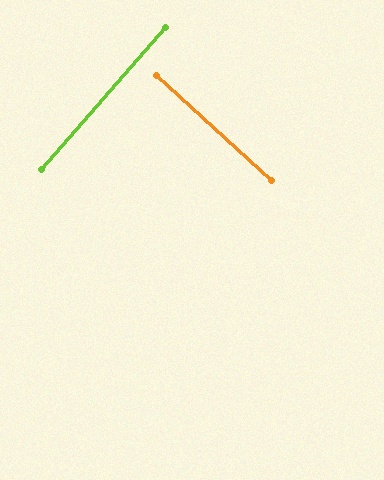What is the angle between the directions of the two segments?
Approximately 89 degrees.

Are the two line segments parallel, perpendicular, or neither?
Perpendicular — they meet at approximately 89°.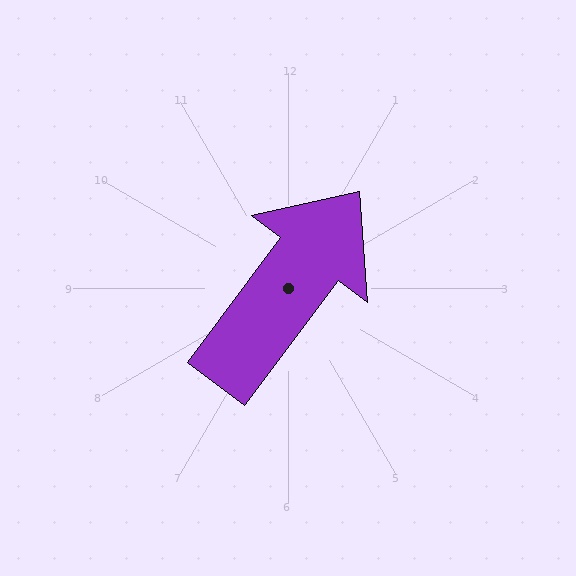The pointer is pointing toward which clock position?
Roughly 1 o'clock.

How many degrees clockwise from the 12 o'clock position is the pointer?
Approximately 37 degrees.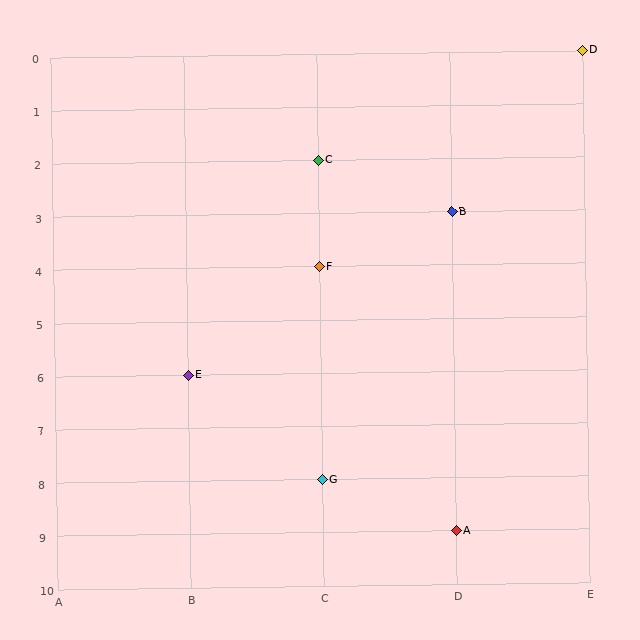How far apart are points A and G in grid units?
Points A and G are 1 column and 1 row apart (about 1.4 grid units diagonally).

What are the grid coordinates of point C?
Point C is at grid coordinates (C, 2).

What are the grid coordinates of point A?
Point A is at grid coordinates (D, 9).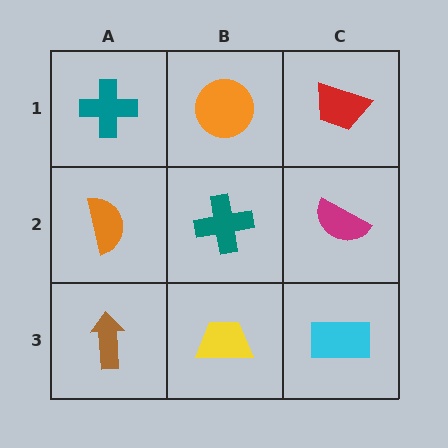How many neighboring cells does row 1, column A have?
2.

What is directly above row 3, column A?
An orange semicircle.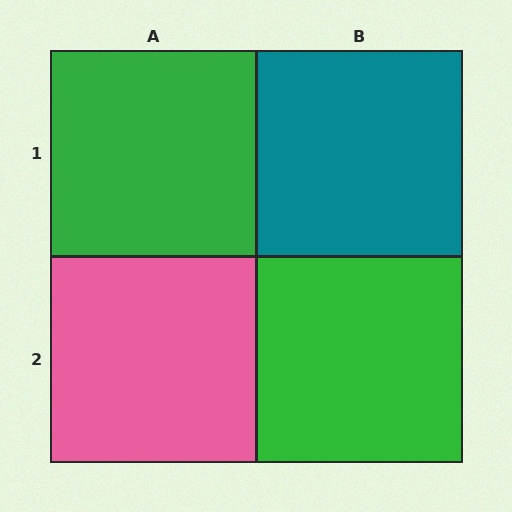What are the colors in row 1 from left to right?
Green, teal.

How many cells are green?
2 cells are green.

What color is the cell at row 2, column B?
Green.